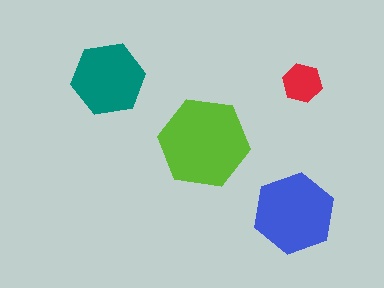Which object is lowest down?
The blue hexagon is bottommost.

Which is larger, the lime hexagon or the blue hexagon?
The lime one.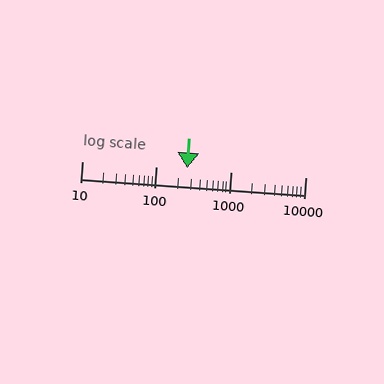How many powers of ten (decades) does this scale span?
The scale spans 3 decades, from 10 to 10000.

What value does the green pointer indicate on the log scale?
The pointer indicates approximately 260.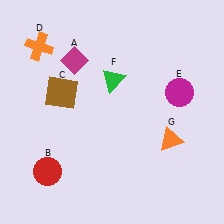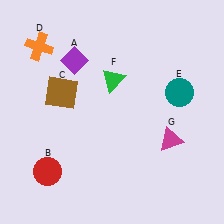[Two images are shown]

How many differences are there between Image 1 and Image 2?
There are 3 differences between the two images.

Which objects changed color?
A changed from magenta to purple. E changed from magenta to teal. G changed from orange to magenta.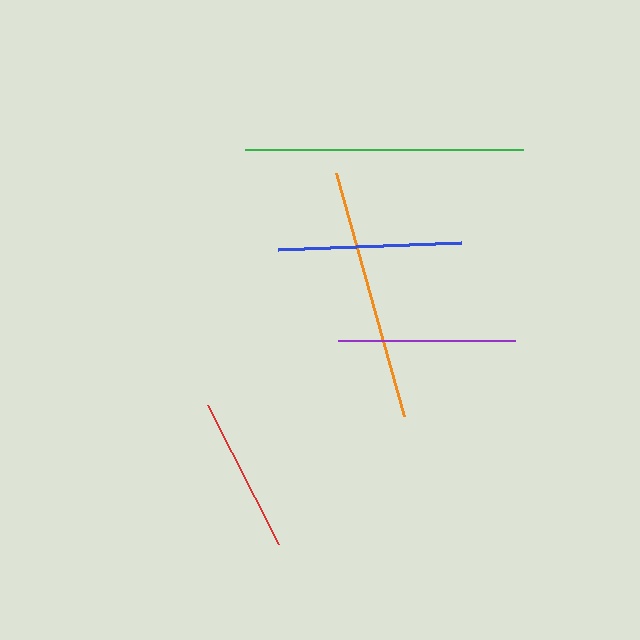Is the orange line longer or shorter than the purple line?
The orange line is longer than the purple line.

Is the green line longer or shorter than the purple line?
The green line is longer than the purple line.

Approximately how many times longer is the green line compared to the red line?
The green line is approximately 1.8 times the length of the red line.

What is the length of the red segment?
The red segment is approximately 155 pixels long.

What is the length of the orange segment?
The orange segment is approximately 253 pixels long.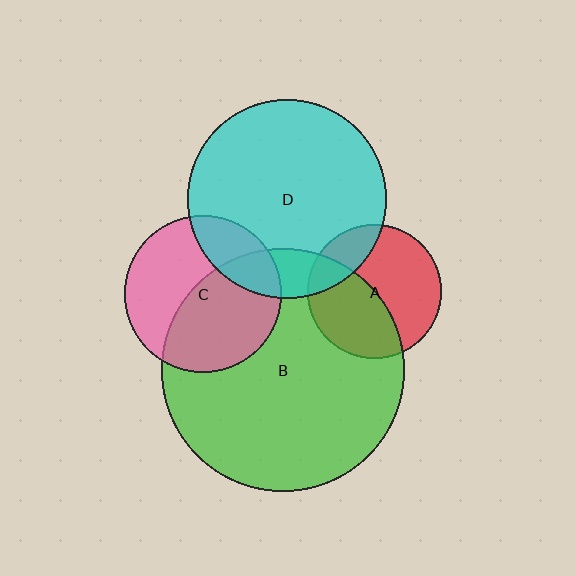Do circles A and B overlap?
Yes.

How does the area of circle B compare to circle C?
Approximately 2.4 times.